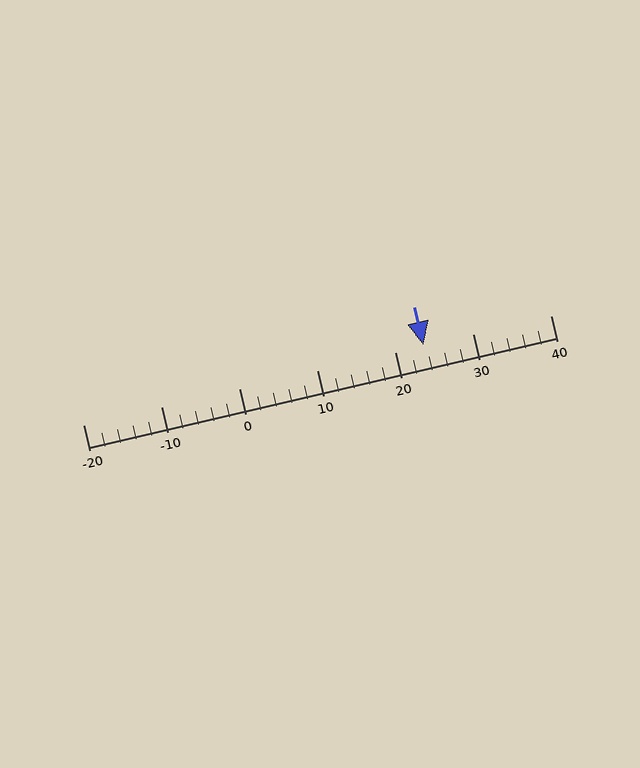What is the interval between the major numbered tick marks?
The major tick marks are spaced 10 units apart.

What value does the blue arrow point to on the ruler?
The blue arrow points to approximately 24.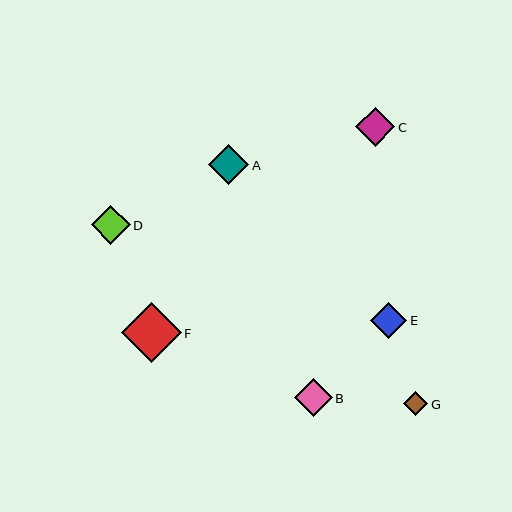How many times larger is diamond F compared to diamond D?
Diamond F is approximately 1.5 times the size of diamond D.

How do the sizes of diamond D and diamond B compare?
Diamond D and diamond B are approximately the same size.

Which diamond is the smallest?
Diamond G is the smallest with a size of approximately 24 pixels.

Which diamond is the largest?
Diamond F is the largest with a size of approximately 60 pixels.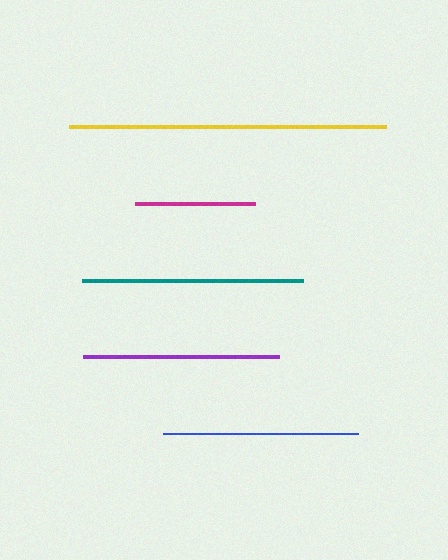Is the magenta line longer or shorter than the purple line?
The purple line is longer than the magenta line.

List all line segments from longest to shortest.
From longest to shortest: yellow, teal, purple, blue, magenta.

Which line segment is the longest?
The yellow line is the longest at approximately 317 pixels.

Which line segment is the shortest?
The magenta line is the shortest at approximately 120 pixels.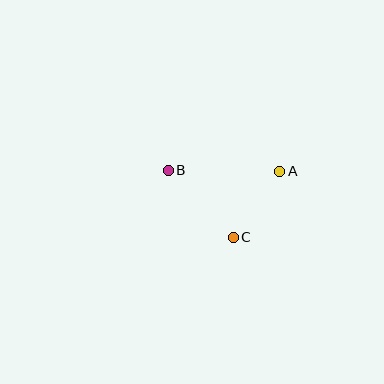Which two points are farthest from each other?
Points A and B are farthest from each other.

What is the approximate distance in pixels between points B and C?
The distance between B and C is approximately 93 pixels.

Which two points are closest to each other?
Points A and C are closest to each other.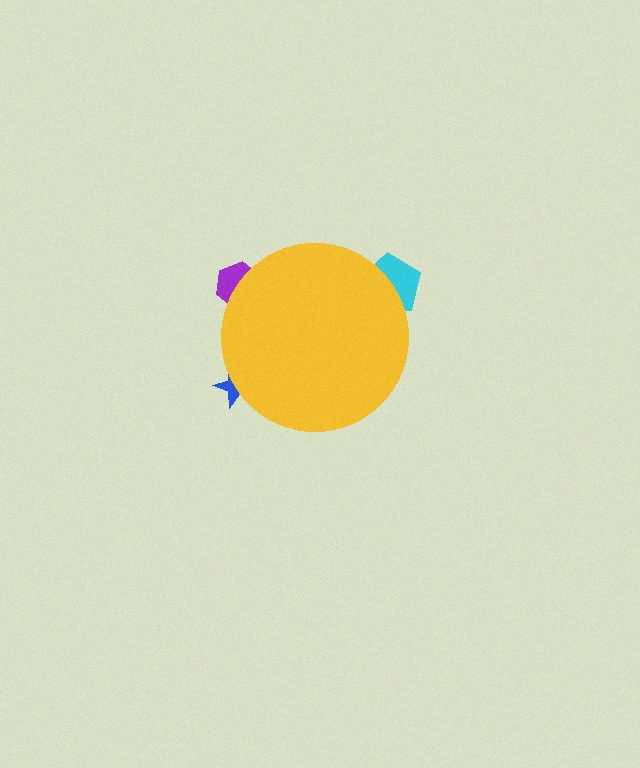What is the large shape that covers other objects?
A yellow circle.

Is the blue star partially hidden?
Yes, the blue star is partially hidden behind the yellow circle.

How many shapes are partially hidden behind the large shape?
3 shapes are partially hidden.